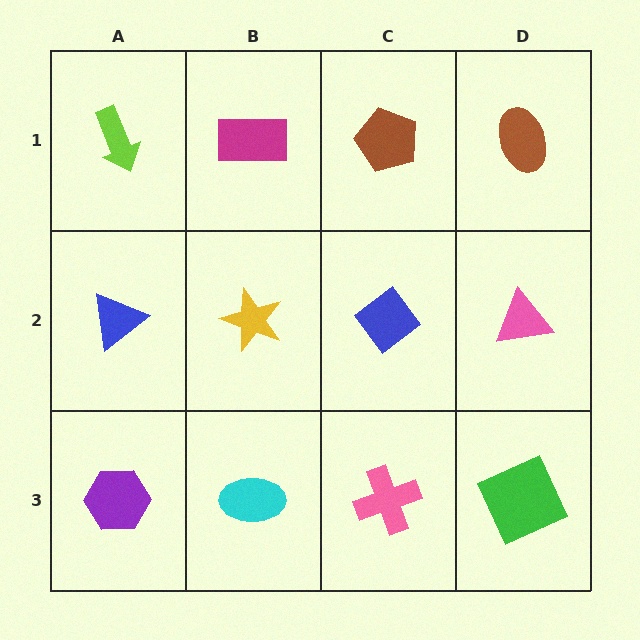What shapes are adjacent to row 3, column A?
A blue triangle (row 2, column A), a cyan ellipse (row 3, column B).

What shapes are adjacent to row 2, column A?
A lime arrow (row 1, column A), a purple hexagon (row 3, column A), a yellow star (row 2, column B).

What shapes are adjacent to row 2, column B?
A magenta rectangle (row 1, column B), a cyan ellipse (row 3, column B), a blue triangle (row 2, column A), a blue diamond (row 2, column C).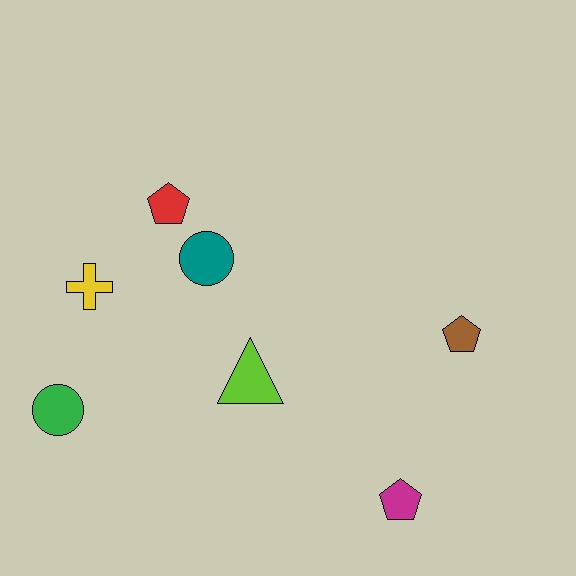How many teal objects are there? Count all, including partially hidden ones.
There is 1 teal object.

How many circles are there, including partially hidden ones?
There are 2 circles.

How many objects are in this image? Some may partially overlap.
There are 7 objects.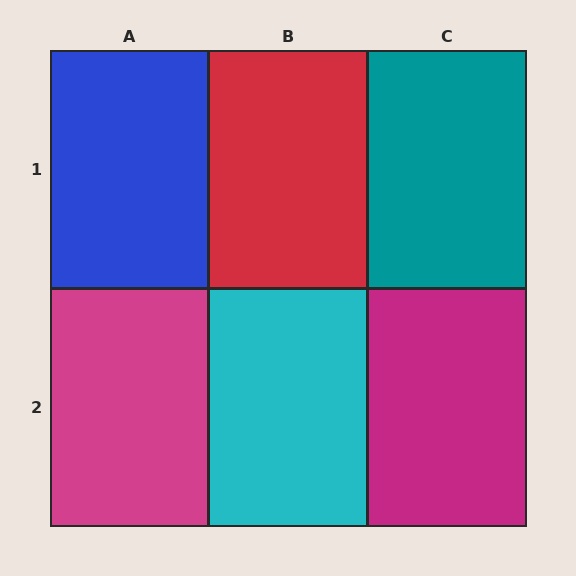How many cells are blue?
1 cell is blue.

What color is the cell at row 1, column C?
Teal.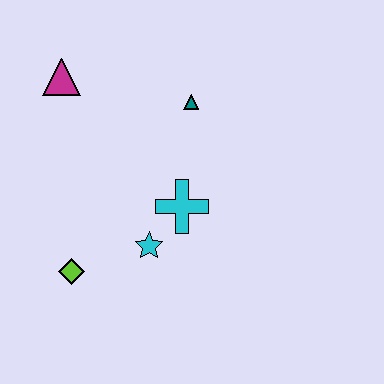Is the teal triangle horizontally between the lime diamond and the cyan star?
No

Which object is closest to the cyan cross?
The cyan star is closest to the cyan cross.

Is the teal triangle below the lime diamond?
No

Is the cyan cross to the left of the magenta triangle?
No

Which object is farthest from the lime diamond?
The teal triangle is farthest from the lime diamond.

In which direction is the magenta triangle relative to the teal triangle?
The magenta triangle is to the left of the teal triangle.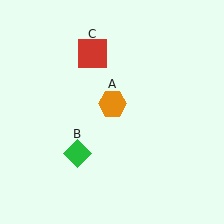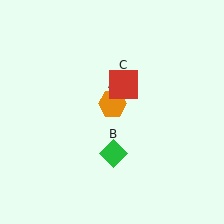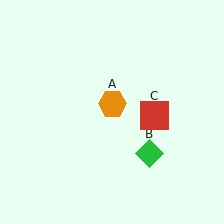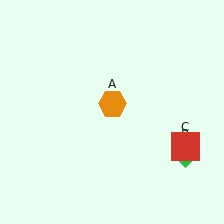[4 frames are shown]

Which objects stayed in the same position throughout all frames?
Orange hexagon (object A) remained stationary.